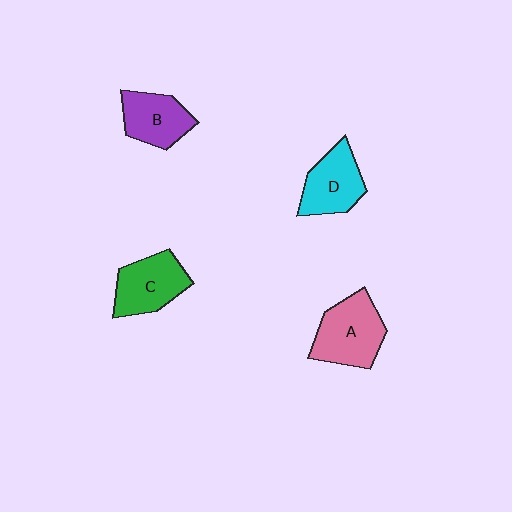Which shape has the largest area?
Shape A (pink).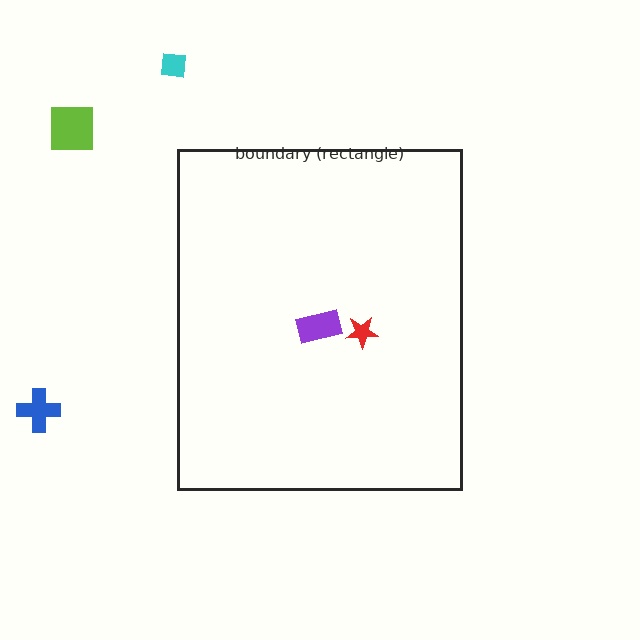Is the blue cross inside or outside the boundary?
Outside.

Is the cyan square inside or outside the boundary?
Outside.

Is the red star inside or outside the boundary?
Inside.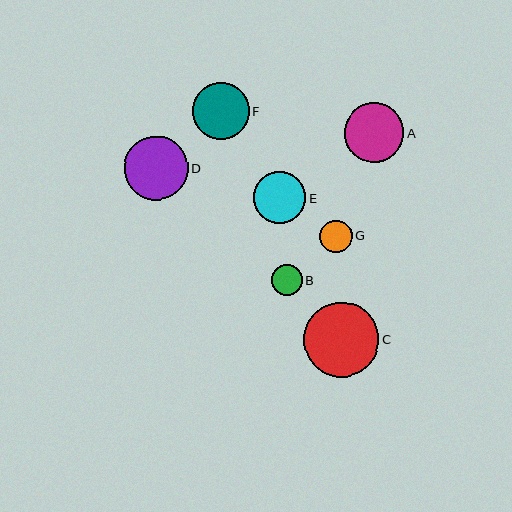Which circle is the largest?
Circle C is the largest with a size of approximately 75 pixels.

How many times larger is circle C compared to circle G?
Circle C is approximately 2.3 times the size of circle G.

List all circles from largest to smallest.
From largest to smallest: C, D, A, F, E, G, B.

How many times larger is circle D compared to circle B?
Circle D is approximately 2.1 times the size of circle B.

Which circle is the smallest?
Circle B is the smallest with a size of approximately 31 pixels.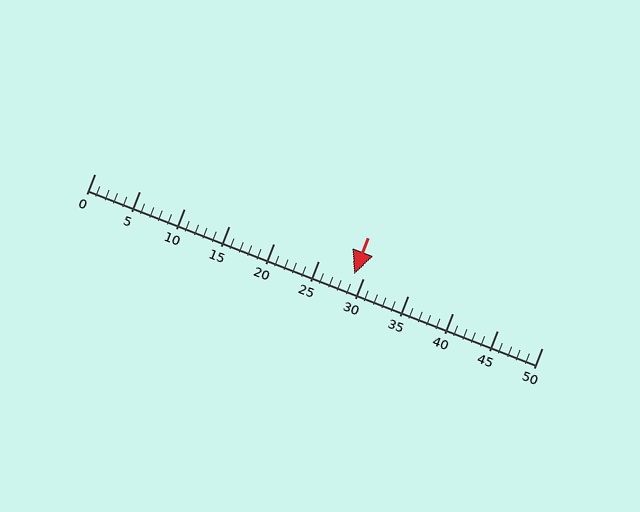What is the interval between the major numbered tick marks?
The major tick marks are spaced 5 units apart.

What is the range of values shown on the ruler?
The ruler shows values from 0 to 50.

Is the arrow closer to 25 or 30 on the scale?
The arrow is closer to 30.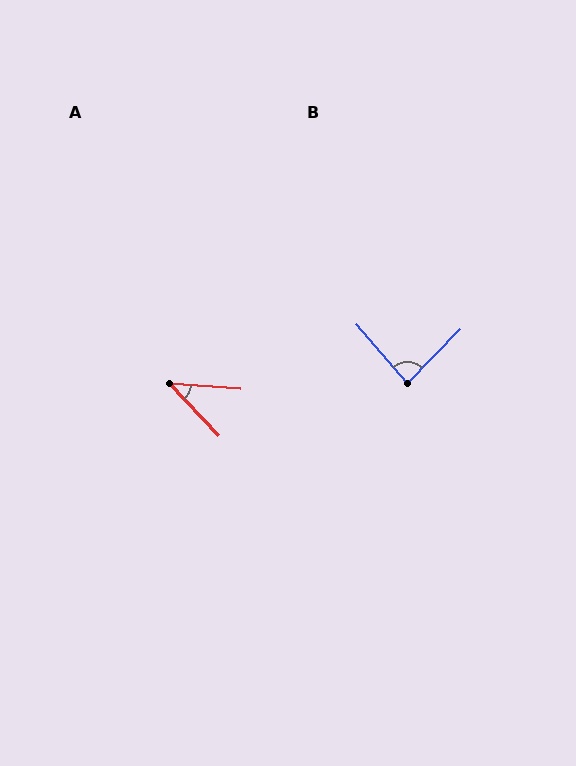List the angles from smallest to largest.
A (43°), B (85°).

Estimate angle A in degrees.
Approximately 43 degrees.